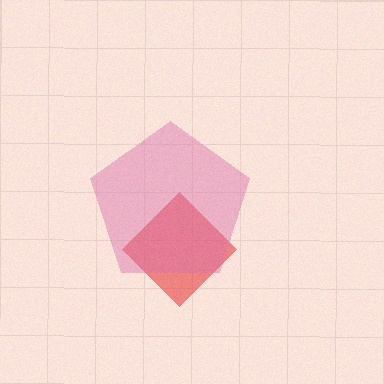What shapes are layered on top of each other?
The layered shapes are: a red diamond, a pink pentagon.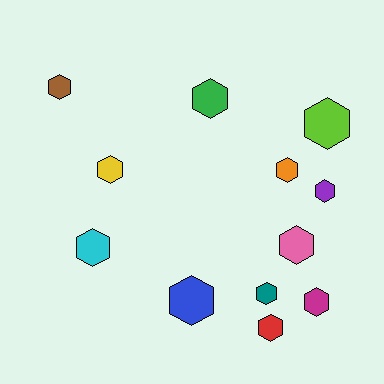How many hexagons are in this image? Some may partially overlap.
There are 12 hexagons.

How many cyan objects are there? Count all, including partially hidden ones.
There is 1 cyan object.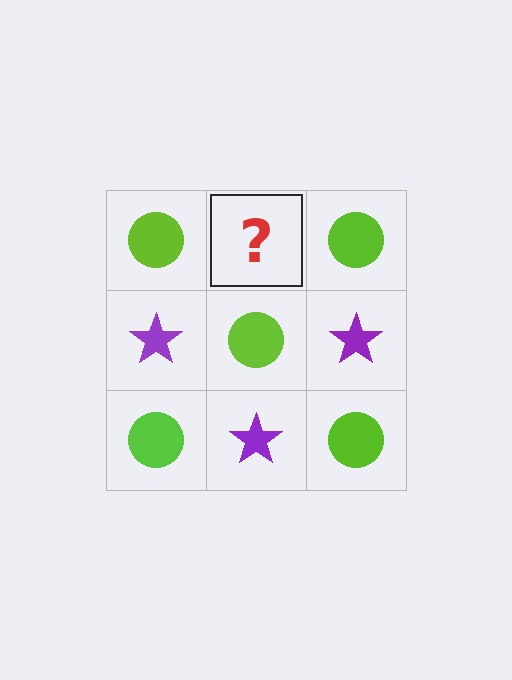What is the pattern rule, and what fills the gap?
The rule is that it alternates lime circle and purple star in a checkerboard pattern. The gap should be filled with a purple star.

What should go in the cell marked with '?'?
The missing cell should contain a purple star.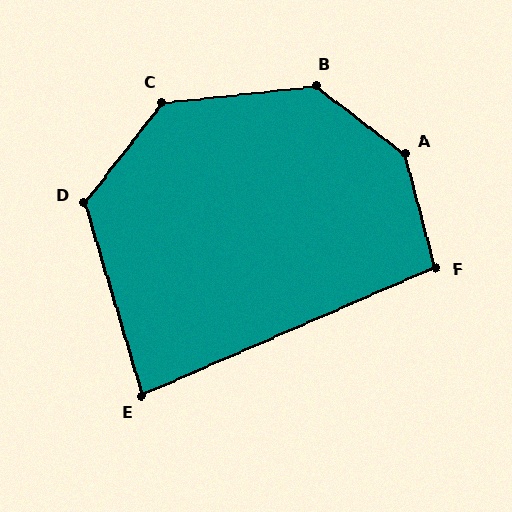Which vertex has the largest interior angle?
A, at approximately 143 degrees.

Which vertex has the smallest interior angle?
E, at approximately 83 degrees.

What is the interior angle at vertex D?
Approximately 125 degrees (obtuse).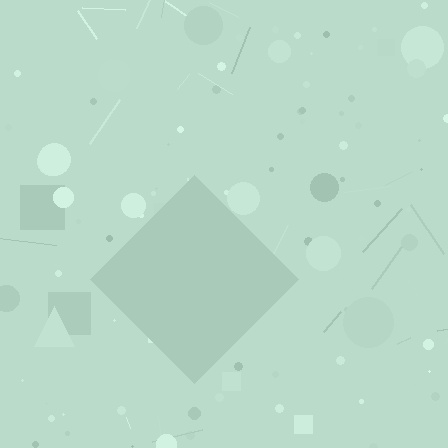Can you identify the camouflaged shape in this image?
The camouflaged shape is a diamond.